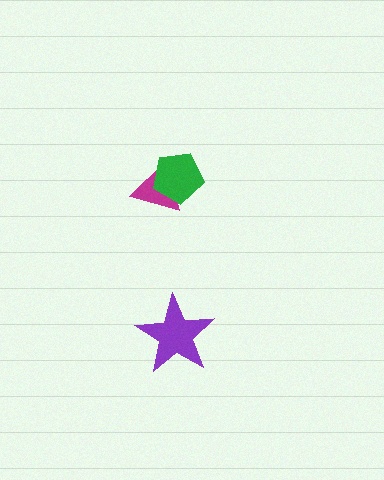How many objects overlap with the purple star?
0 objects overlap with the purple star.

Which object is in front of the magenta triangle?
The green pentagon is in front of the magenta triangle.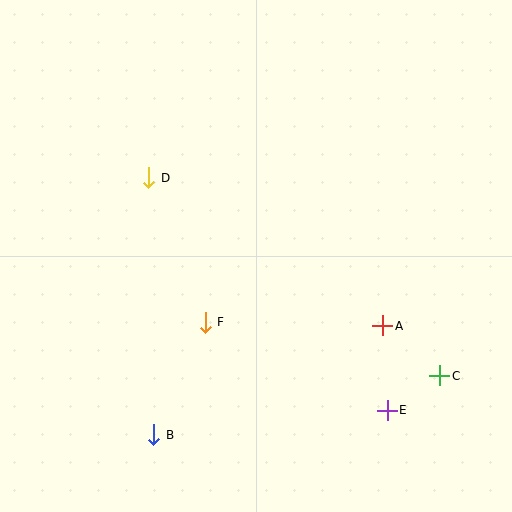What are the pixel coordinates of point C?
Point C is at (440, 376).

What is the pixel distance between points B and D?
The distance between B and D is 257 pixels.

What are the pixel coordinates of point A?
Point A is at (383, 326).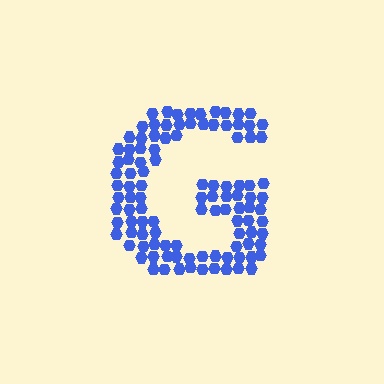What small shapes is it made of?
It is made of small hexagons.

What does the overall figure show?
The overall figure shows the letter G.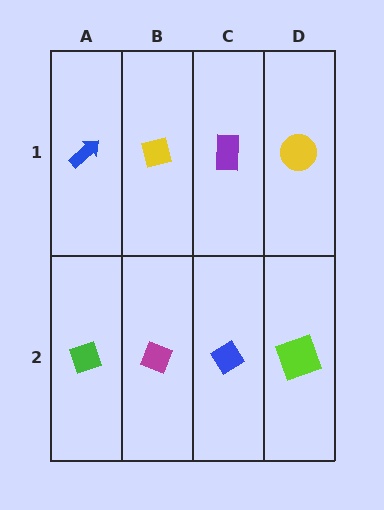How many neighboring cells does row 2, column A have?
2.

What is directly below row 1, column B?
A magenta diamond.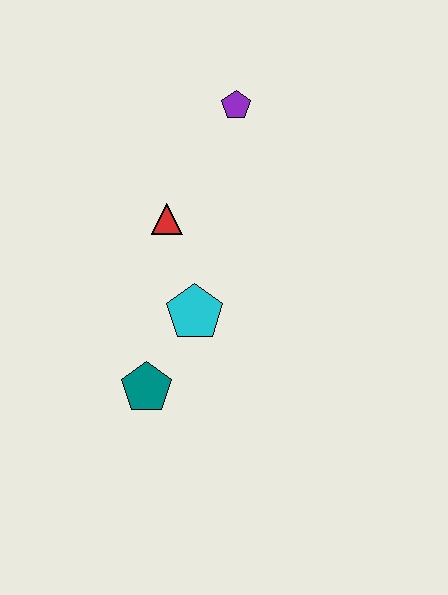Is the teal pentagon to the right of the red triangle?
No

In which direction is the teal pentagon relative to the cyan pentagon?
The teal pentagon is below the cyan pentagon.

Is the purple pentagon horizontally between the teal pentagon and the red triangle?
No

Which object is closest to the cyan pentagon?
The teal pentagon is closest to the cyan pentagon.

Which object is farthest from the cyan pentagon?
The purple pentagon is farthest from the cyan pentagon.